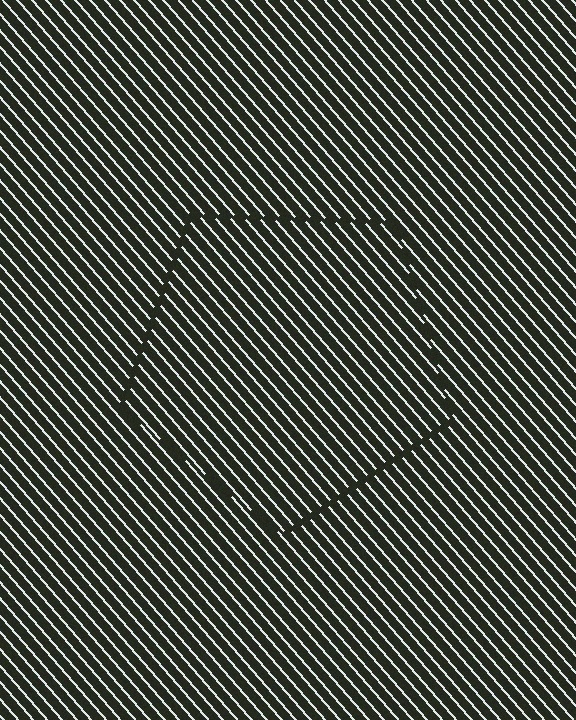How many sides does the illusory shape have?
5 sides — the line-ends trace a pentagon.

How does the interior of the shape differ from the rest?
The interior of the shape contains the same grating, shifted by half a period — the contour is defined by the phase discontinuity where line-ends from the inner and outer gratings abut.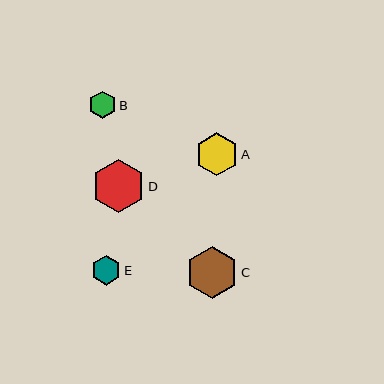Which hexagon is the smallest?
Hexagon B is the smallest with a size of approximately 28 pixels.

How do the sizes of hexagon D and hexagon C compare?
Hexagon D and hexagon C are approximately the same size.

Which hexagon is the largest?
Hexagon D is the largest with a size of approximately 53 pixels.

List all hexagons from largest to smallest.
From largest to smallest: D, C, A, E, B.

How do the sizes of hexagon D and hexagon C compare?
Hexagon D and hexagon C are approximately the same size.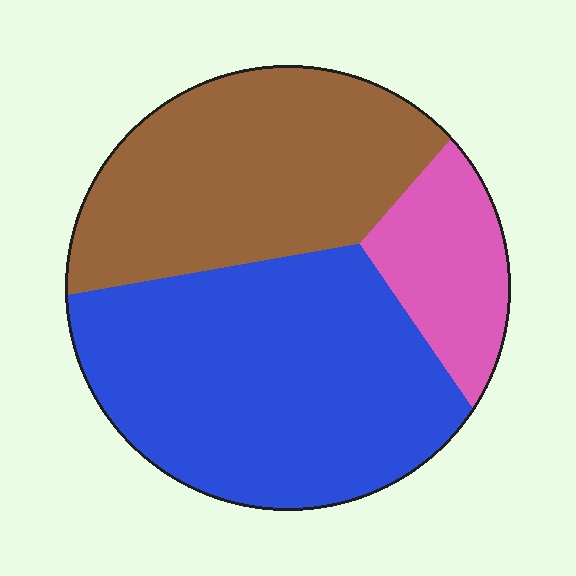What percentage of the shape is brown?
Brown takes up about three eighths (3/8) of the shape.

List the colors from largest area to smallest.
From largest to smallest: blue, brown, pink.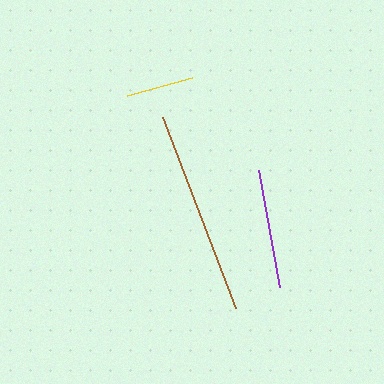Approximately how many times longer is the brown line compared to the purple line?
The brown line is approximately 1.7 times the length of the purple line.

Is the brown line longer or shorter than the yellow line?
The brown line is longer than the yellow line.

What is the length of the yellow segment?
The yellow segment is approximately 67 pixels long.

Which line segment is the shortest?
The yellow line is the shortest at approximately 67 pixels.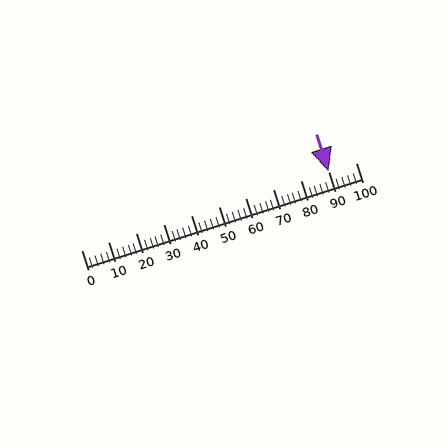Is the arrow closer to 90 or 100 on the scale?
The arrow is closer to 90.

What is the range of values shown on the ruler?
The ruler shows values from 0 to 100.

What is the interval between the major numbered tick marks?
The major tick marks are spaced 10 units apart.